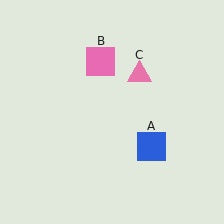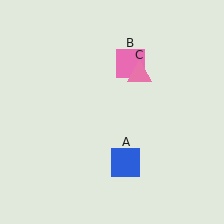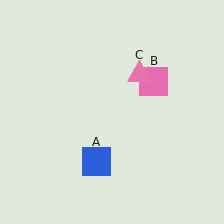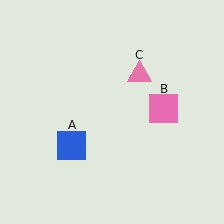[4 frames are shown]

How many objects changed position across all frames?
2 objects changed position: blue square (object A), pink square (object B).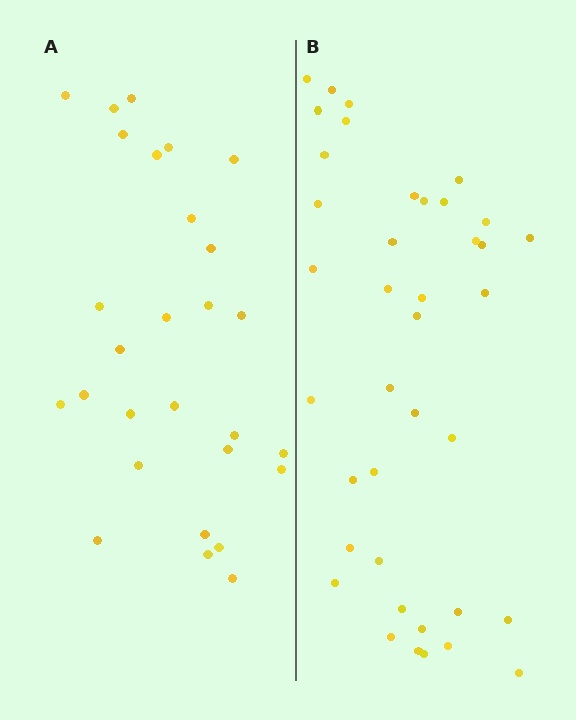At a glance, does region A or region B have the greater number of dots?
Region B (the right region) has more dots.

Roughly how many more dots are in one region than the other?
Region B has roughly 12 or so more dots than region A.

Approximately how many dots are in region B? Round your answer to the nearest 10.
About 40 dots. (The exact count is 39, which rounds to 40.)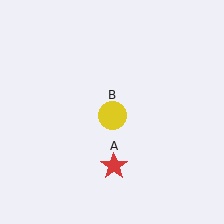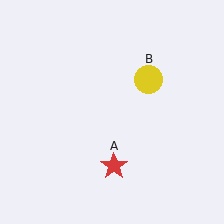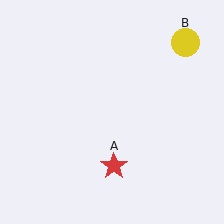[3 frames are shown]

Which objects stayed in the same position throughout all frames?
Red star (object A) remained stationary.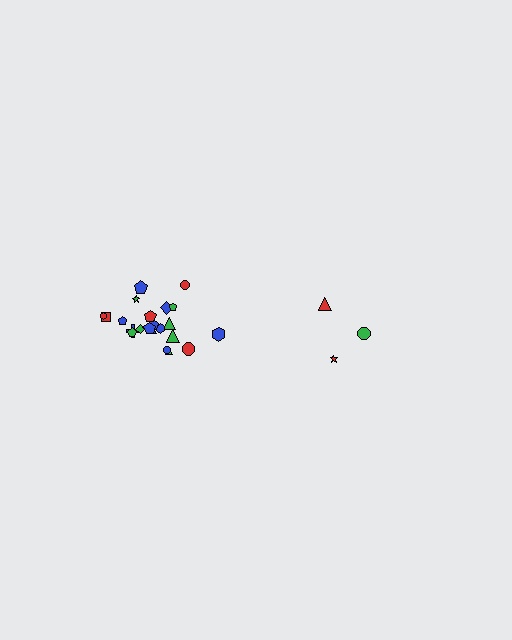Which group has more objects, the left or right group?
The left group.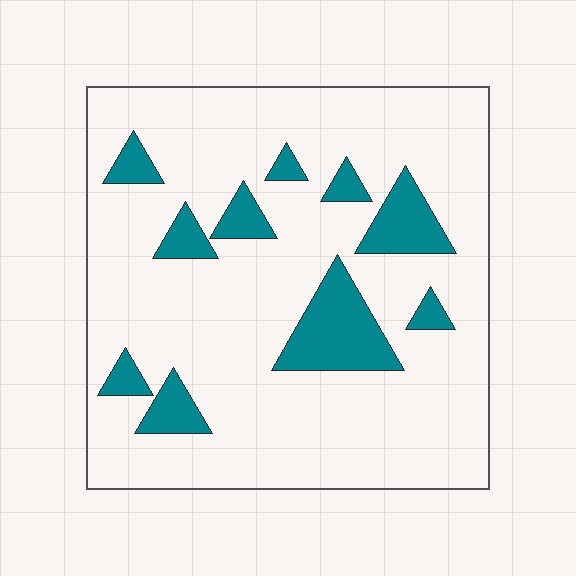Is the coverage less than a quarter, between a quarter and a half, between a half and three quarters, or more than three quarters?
Less than a quarter.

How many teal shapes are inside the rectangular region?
10.